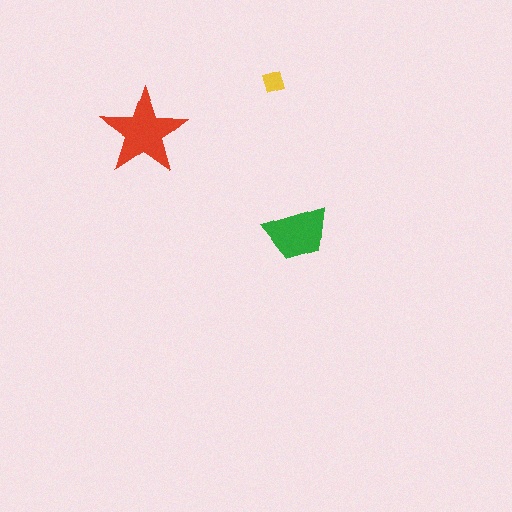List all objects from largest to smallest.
The red star, the green trapezoid, the yellow diamond.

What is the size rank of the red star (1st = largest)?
1st.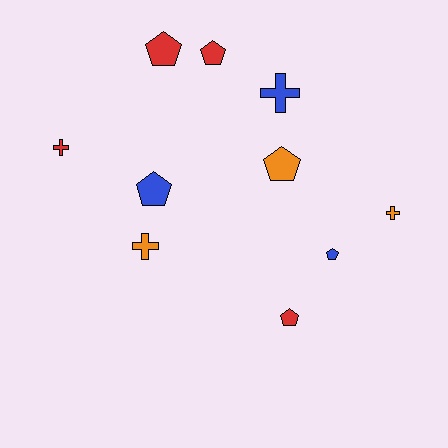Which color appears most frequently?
Red, with 4 objects.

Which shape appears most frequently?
Pentagon, with 6 objects.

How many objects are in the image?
There are 10 objects.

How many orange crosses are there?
There are 2 orange crosses.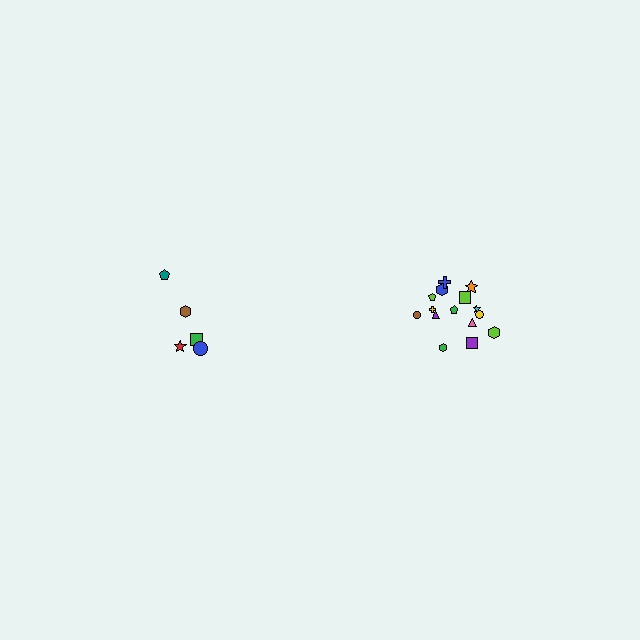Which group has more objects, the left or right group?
The right group.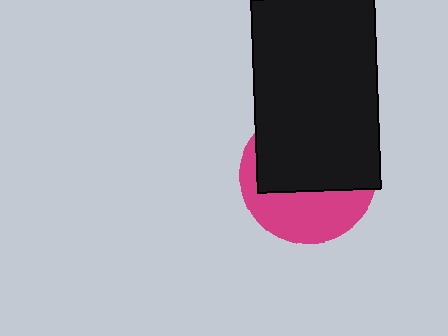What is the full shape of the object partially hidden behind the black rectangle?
The partially hidden object is a magenta circle.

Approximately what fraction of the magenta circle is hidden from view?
Roughly 60% of the magenta circle is hidden behind the black rectangle.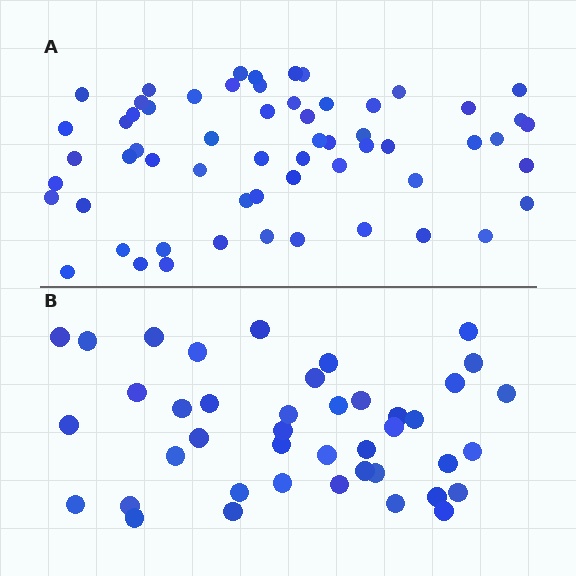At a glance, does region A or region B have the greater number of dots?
Region A (the top region) has more dots.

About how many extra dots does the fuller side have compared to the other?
Region A has approximately 20 more dots than region B.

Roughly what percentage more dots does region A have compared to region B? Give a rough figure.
About 45% more.